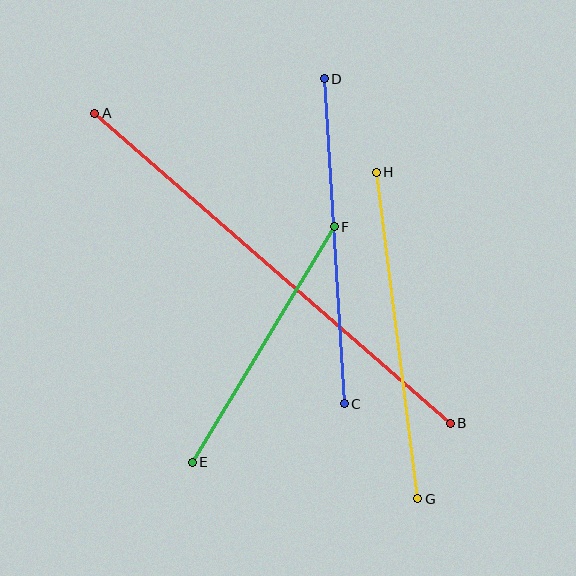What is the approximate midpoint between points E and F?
The midpoint is at approximately (263, 344) pixels.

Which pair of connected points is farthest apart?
Points A and B are farthest apart.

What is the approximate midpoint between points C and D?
The midpoint is at approximately (334, 241) pixels.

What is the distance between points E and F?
The distance is approximately 275 pixels.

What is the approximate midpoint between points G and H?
The midpoint is at approximately (397, 336) pixels.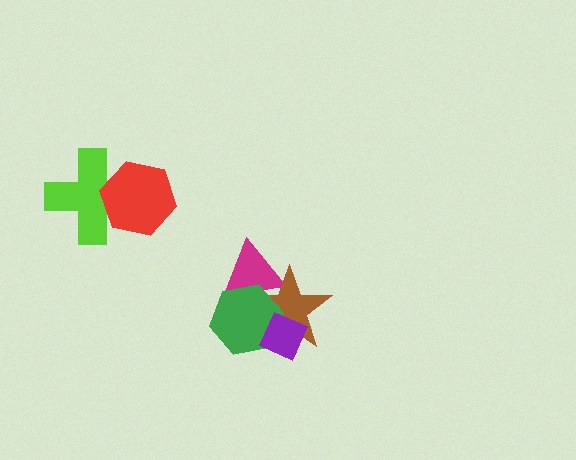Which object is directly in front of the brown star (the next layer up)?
The green hexagon is directly in front of the brown star.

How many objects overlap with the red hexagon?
1 object overlaps with the red hexagon.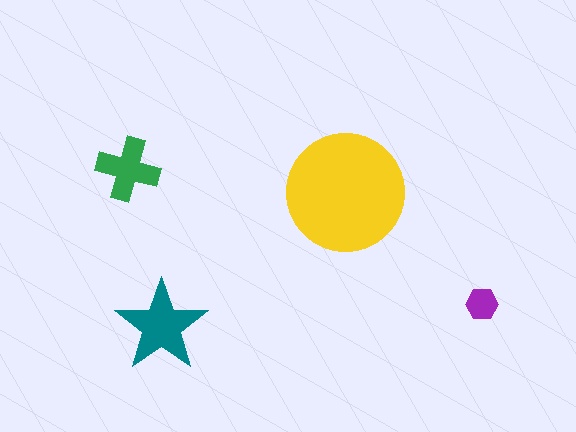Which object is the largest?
The yellow circle.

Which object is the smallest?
The purple hexagon.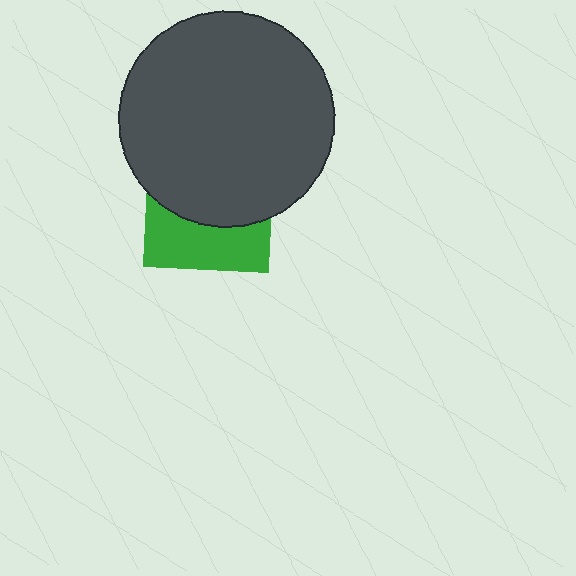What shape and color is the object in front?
The object in front is a dark gray circle.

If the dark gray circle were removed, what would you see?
You would see the complete green square.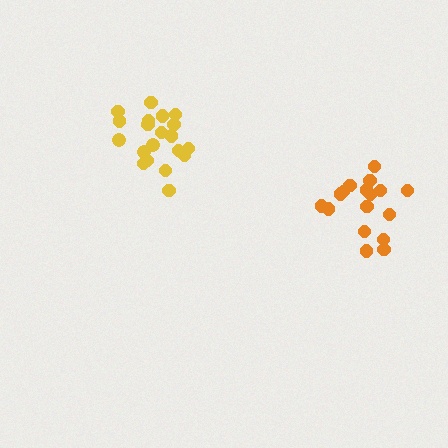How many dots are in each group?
Group 1: 20 dots, Group 2: 17 dots (37 total).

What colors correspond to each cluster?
The clusters are colored: yellow, orange.